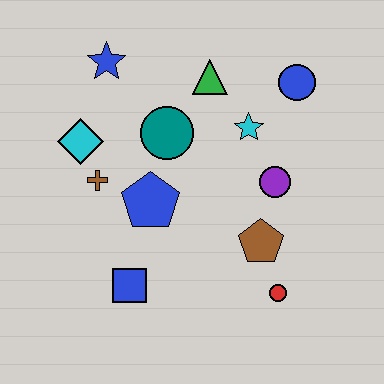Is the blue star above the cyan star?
Yes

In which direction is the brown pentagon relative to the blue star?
The brown pentagon is below the blue star.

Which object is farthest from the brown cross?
The blue circle is farthest from the brown cross.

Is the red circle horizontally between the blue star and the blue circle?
Yes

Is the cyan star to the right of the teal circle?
Yes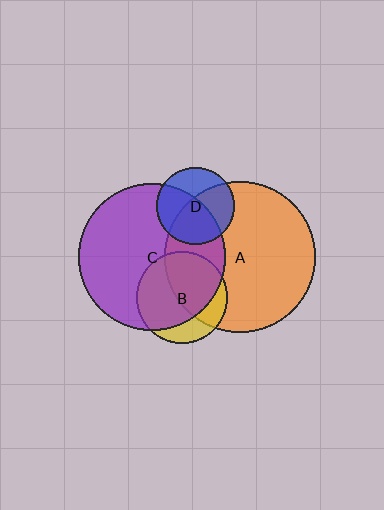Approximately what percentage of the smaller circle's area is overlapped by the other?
Approximately 75%.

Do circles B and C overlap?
Yes.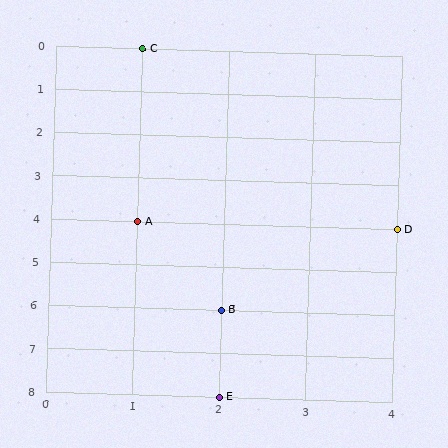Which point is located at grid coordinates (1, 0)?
Point C is at (1, 0).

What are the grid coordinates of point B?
Point B is at grid coordinates (2, 6).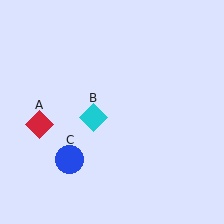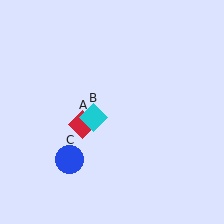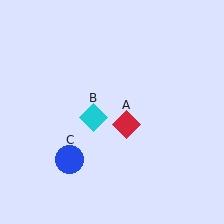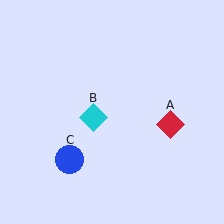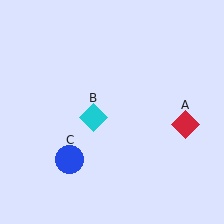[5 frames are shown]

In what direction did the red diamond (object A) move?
The red diamond (object A) moved right.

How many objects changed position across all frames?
1 object changed position: red diamond (object A).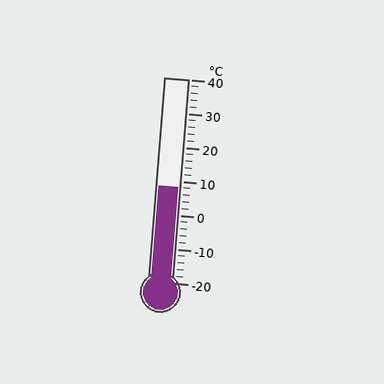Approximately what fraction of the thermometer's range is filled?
The thermometer is filled to approximately 45% of its range.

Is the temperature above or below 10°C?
The temperature is below 10°C.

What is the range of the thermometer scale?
The thermometer scale ranges from -20°C to 40°C.